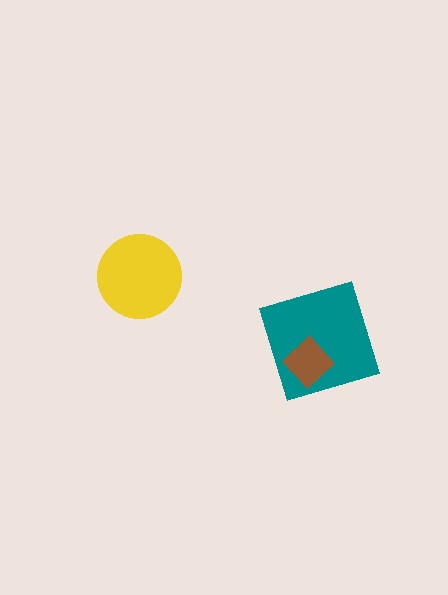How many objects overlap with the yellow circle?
0 objects overlap with the yellow circle.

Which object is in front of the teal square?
The brown diamond is in front of the teal square.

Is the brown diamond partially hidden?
No, no other shape covers it.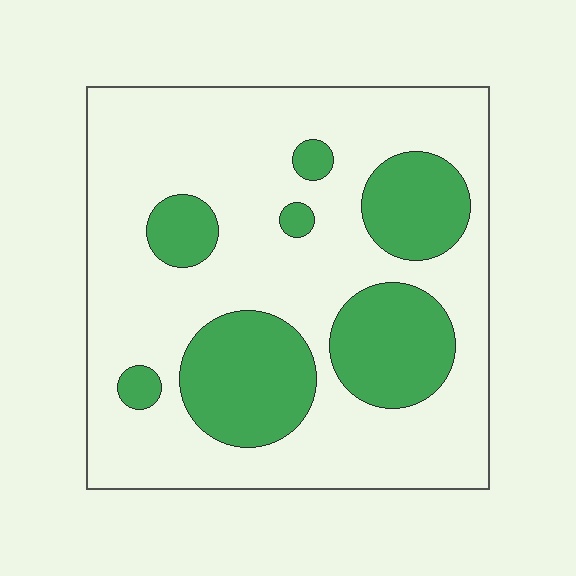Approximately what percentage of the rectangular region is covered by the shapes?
Approximately 30%.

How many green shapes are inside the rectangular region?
7.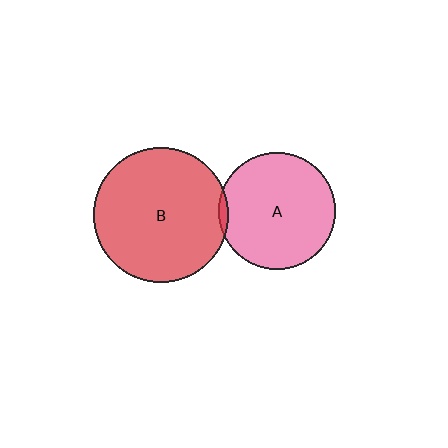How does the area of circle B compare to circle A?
Approximately 1.3 times.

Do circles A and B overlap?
Yes.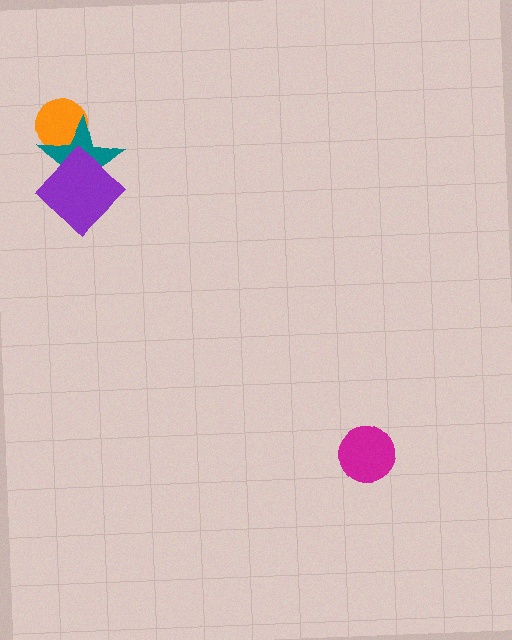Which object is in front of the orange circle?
The teal star is in front of the orange circle.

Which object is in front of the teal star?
The purple diamond is in front of the teal star.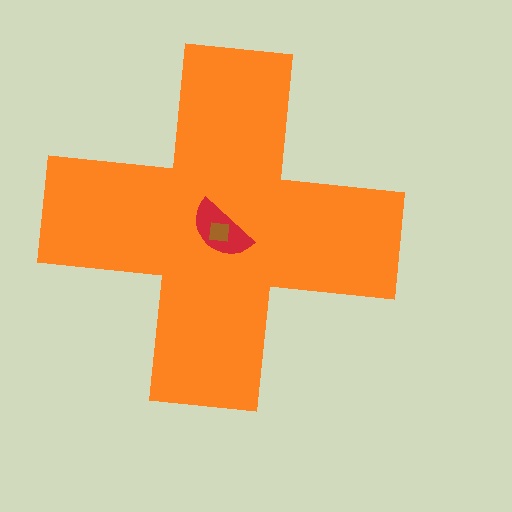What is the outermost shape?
The orange cross.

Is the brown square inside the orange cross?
Yes.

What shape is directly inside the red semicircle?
The brown square.